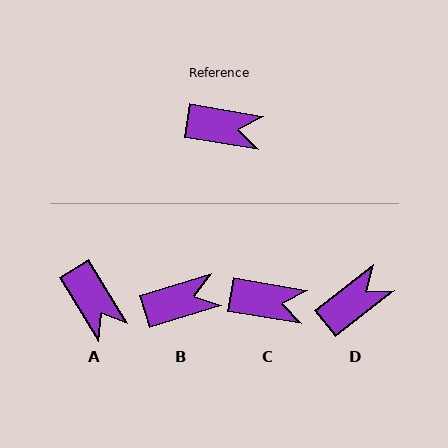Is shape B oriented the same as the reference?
No, it is off by about 26 degrees.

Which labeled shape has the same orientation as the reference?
C.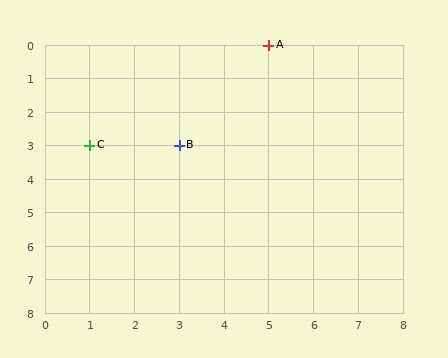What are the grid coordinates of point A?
Point A is at grid coordinates (5, 0).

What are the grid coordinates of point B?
Point B is at grid coordinates (3, 3).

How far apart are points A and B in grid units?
Points A and B are 2 columns and 3 rows apart (about 3.6 grid units diagonally).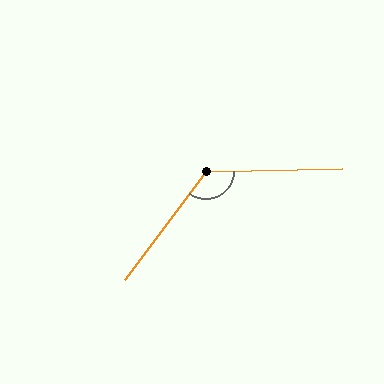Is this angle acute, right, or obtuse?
It is obtuse.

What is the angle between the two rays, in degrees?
Approximately 128 degrees.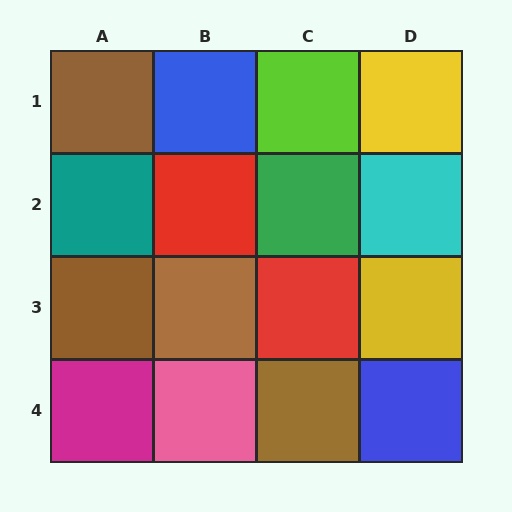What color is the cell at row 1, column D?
Yellow.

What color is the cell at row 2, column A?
Teal.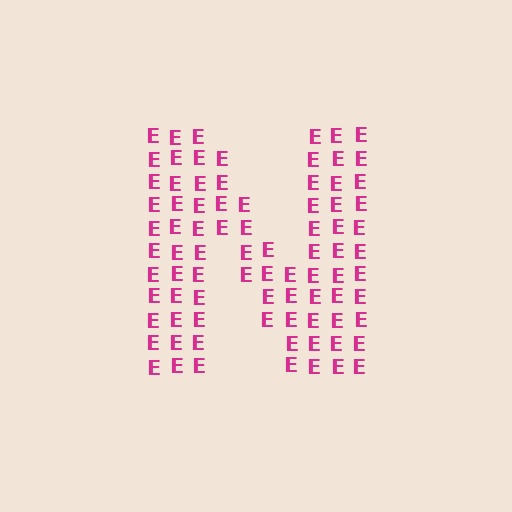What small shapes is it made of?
It is made of small letter E's.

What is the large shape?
The large shape is the letter N.